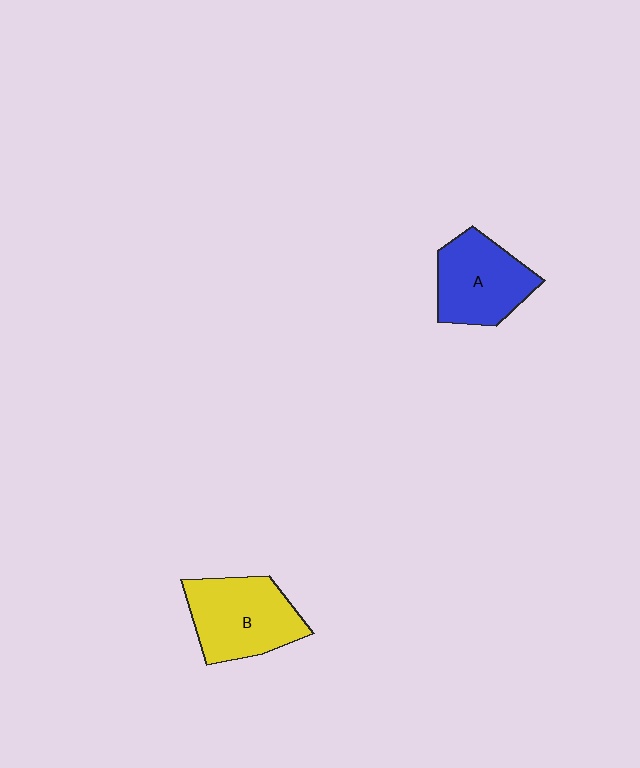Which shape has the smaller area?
Shape A (blue).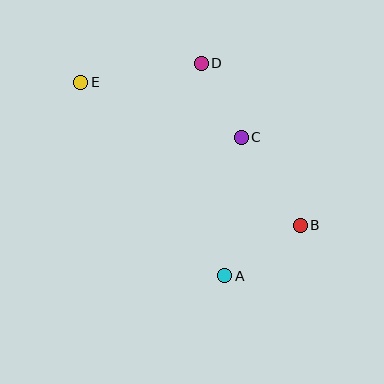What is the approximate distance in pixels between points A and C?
The distance between A and C is approximately 140 pixels.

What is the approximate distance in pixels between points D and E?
The distance between D and E is approximately 122 pixels.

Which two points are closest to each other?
Points C and D are closest to each other.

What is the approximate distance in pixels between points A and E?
The distance between A and E is approximately 241 pixels.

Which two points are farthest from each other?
Points B and E are farthest from each other.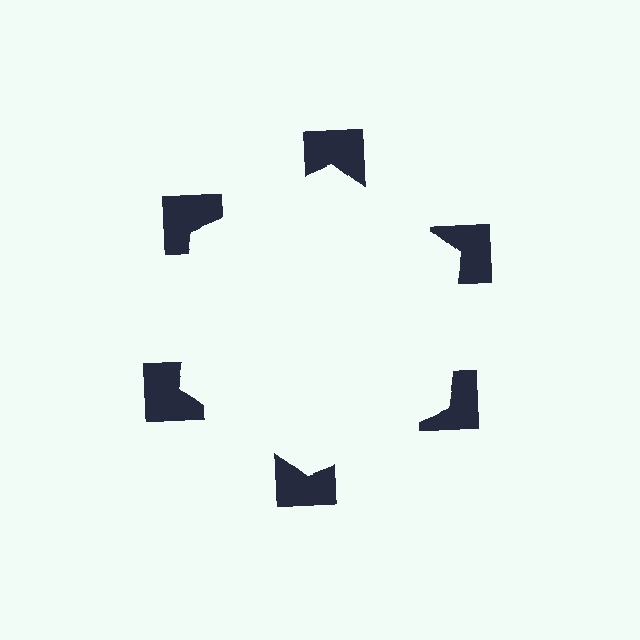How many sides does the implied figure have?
6 sides.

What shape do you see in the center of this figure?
An illusory hexagon — its edges are inferred from the aligned wedge cuts in the notched squares, not physically drawn.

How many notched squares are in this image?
There are 6 — one at each vertex of the illusory hexagon.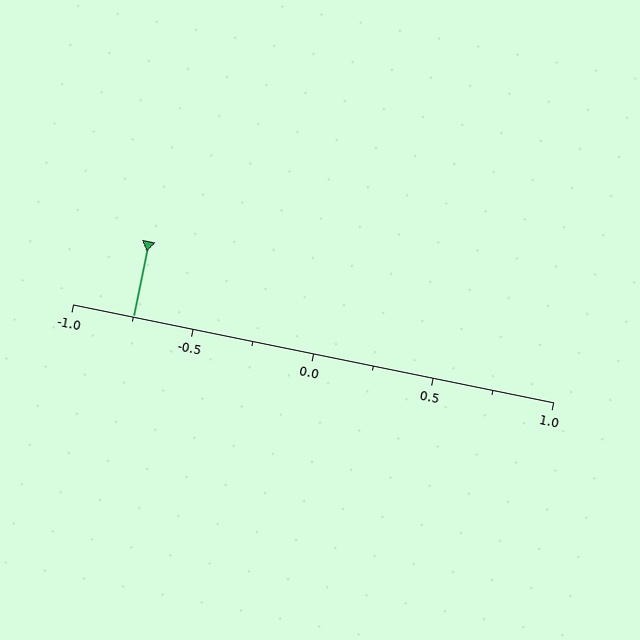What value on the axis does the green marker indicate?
The marker indicates approximately -0.75.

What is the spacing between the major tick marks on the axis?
The major ticks are spaced 0.5 apart.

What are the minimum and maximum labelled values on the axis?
The axis runs from -1.0 to 1.0.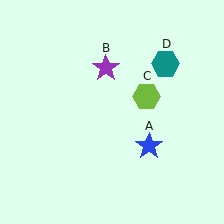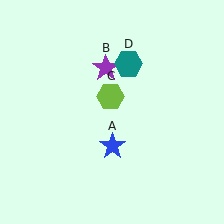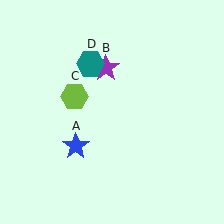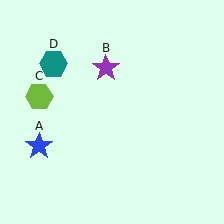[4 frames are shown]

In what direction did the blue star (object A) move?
The blue star (object A) moved left.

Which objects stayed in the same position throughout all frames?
Purple star (object B) remained stationary.